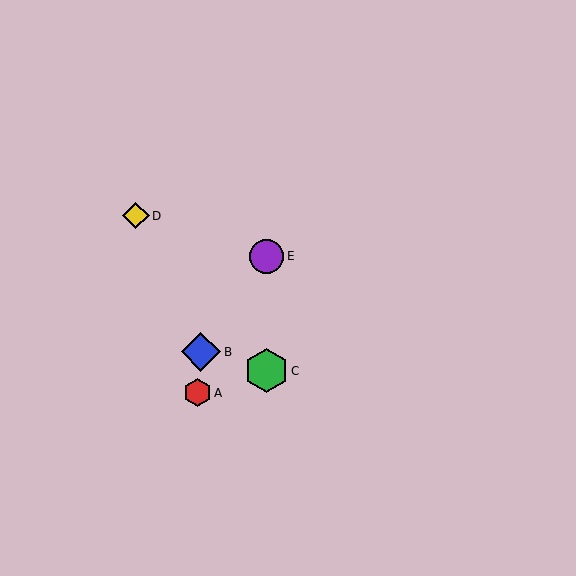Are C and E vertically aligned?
Yes, both are at x≈266.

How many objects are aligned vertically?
2 objects (C, E) are aligned vertically.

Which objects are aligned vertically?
Objects C, E are aligned vertically.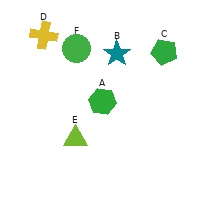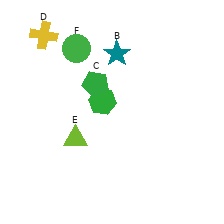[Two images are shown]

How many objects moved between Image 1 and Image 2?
1 object moved between the two images.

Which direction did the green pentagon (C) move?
The green pentagon (C) moved left.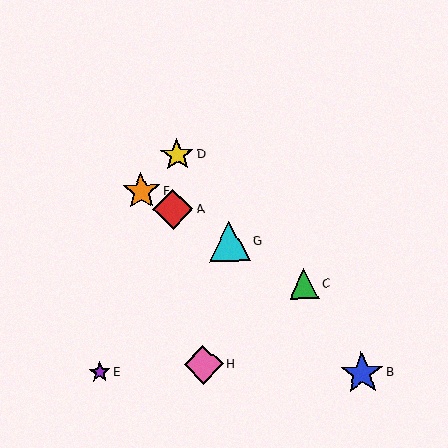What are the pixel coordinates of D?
Object D is at (177, 155).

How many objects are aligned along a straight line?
4 objects (A, C, F, G) are aligned along a straight line.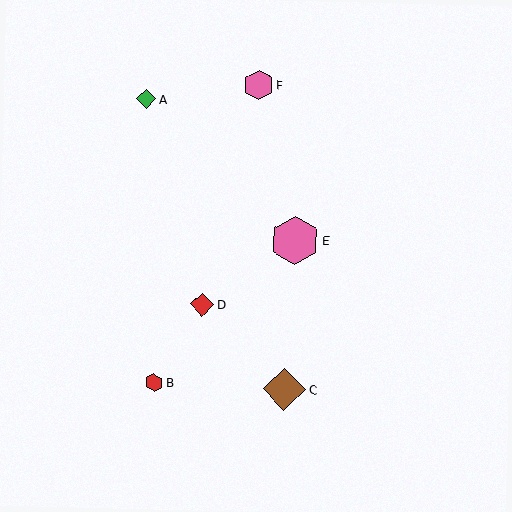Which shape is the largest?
The pink hexagon (labeled E) is the largest.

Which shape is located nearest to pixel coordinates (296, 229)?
The pink hexagon (labeled E) at (295, 240) is nearest to that location.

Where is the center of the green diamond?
The center of the green diamond is at (146, 99).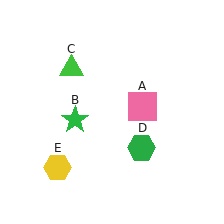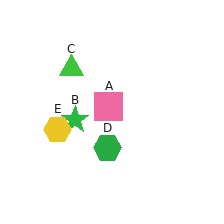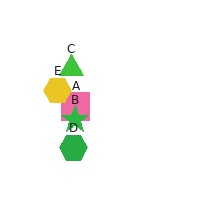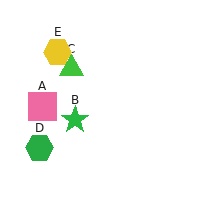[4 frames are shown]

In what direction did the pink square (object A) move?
The pink square (object A) moved left.